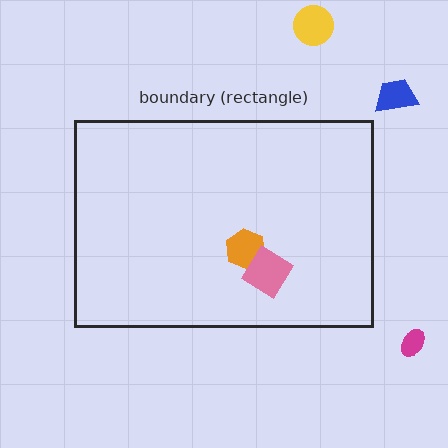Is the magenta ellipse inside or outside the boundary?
Outside.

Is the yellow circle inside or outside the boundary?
Outside.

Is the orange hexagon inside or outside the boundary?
Inside.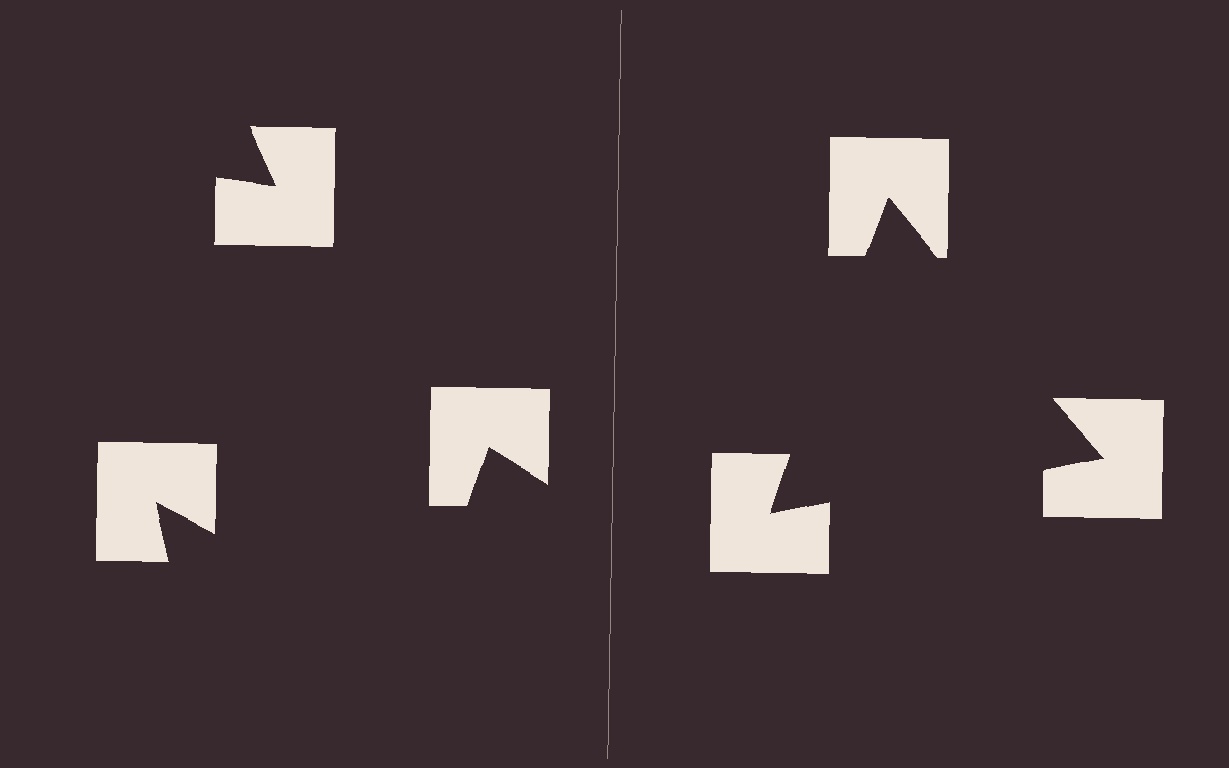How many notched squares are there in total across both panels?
6 — 3 on each side.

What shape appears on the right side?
An illusory triangle.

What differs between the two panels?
The notched squares are positioned identically on both sides; only the wedge orientations differ. On the right they align to a triangle; on the left they are misaligned.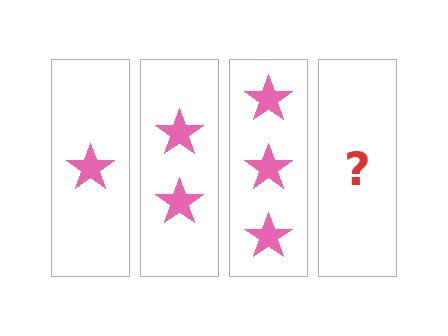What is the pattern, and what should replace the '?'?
The pattern is that each step adds one more star. The '?' should be 4 stars.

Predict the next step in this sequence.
The next step is 4 stars.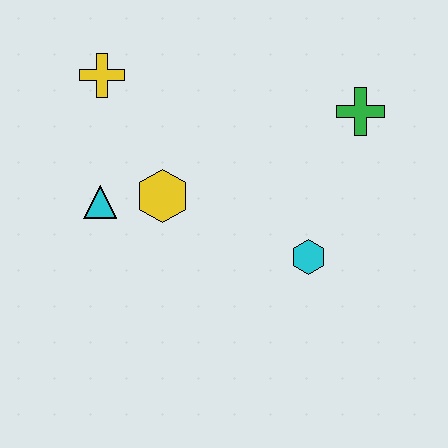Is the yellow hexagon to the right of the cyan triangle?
Yes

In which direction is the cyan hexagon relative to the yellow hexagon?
The cyan hexagon is to the right of the yellow hexagon.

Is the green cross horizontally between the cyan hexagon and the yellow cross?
No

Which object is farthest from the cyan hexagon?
The yellow cross is farthest from the cyan hexagon.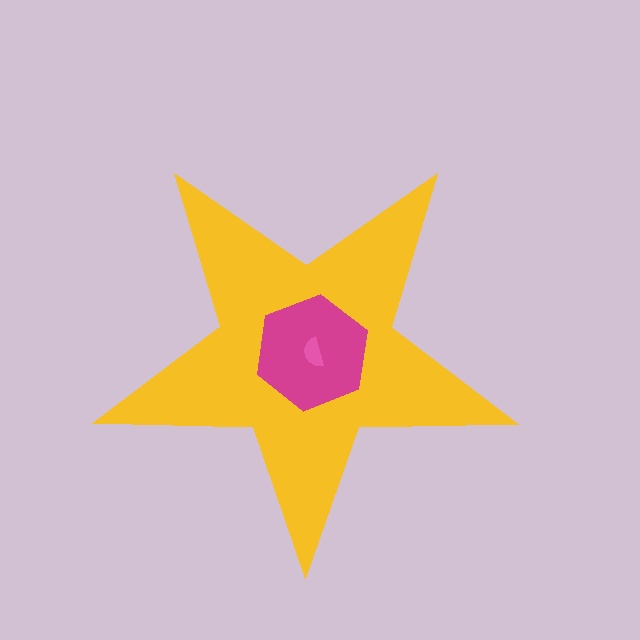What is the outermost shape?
The yellow star.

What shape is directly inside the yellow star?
The magenta hexagon.